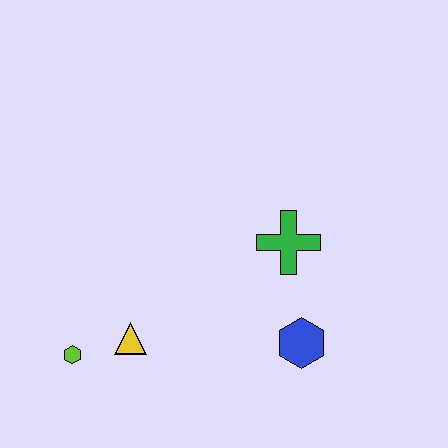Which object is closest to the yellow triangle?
The lime hexagon is closest to the yellow triangle.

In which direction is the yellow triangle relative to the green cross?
The yellow triangle is to the left of the green cross.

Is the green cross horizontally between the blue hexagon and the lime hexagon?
Yes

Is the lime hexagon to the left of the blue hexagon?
Yes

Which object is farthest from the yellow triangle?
The green cross is farthest from the yellow triangle.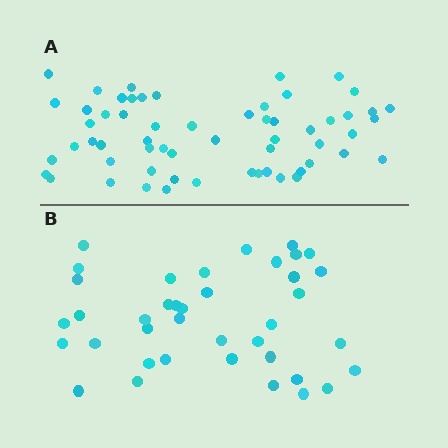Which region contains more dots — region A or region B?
Region A (the top region) has more dots.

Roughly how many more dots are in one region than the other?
Region A has approximately 20 more dots than region B.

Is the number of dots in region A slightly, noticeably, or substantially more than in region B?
Region A has substantially more. The ratio is roughly 1.5 to 1.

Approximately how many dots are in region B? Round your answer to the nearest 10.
About 40 dots. (The exact count is 39, which rounds to 40.)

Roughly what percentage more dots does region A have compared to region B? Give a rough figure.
About 50% more.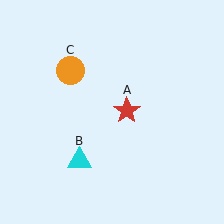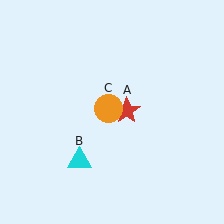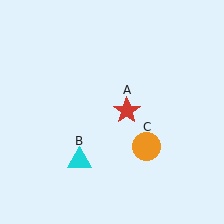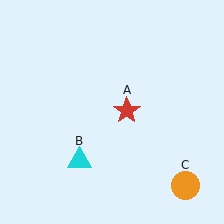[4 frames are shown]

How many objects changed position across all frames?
1 object changed position: orange circle (object C).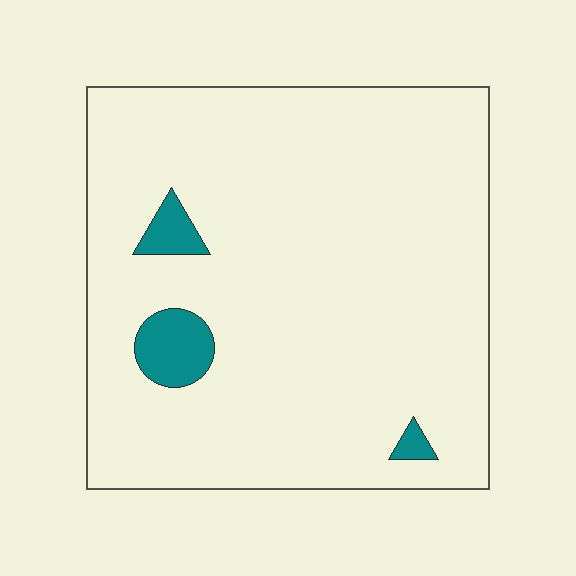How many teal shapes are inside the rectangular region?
3.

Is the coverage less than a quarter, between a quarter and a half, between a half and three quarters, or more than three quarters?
Less than a quarter.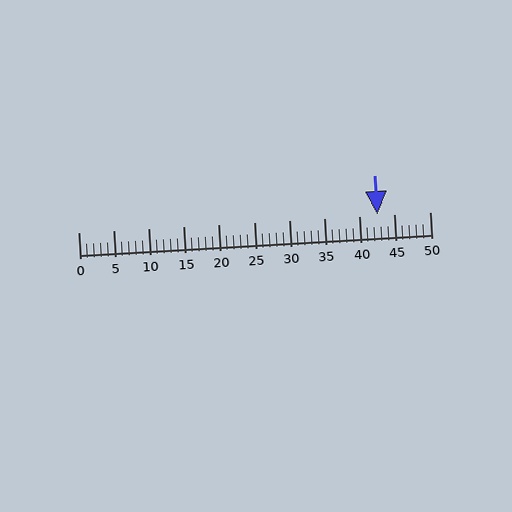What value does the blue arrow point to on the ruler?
The blue arrow points to approximately 42.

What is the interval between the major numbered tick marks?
The major tick marks are spaced 5 units apart.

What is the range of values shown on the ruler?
The ruler shows values from 0 to 50.